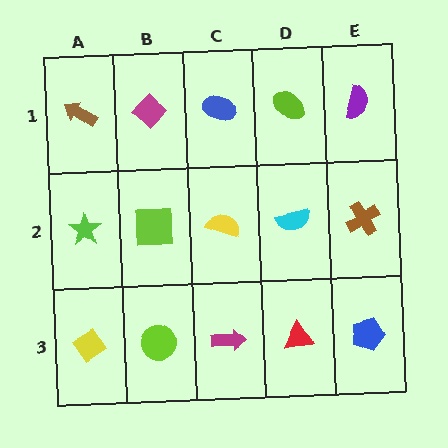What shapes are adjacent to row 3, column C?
A yellow semicircle (row 2, column C), a lime circle (row 3, column B), a red triangle (row 3, column D).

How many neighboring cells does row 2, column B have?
4.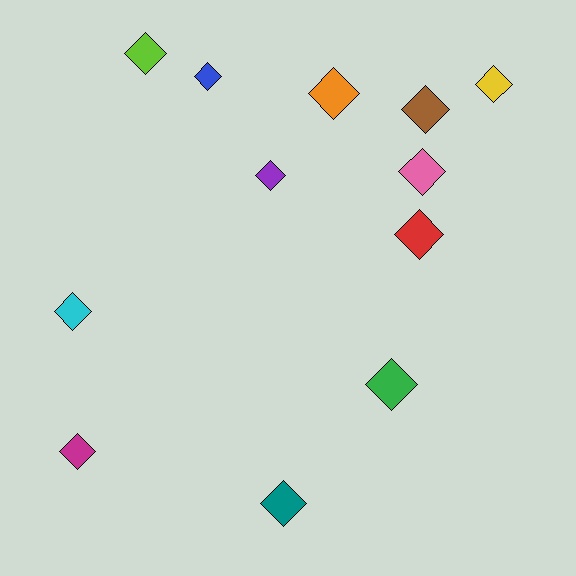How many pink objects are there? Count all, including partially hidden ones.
There is 1 pink object.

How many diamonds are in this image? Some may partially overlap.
There are 12 diamonds.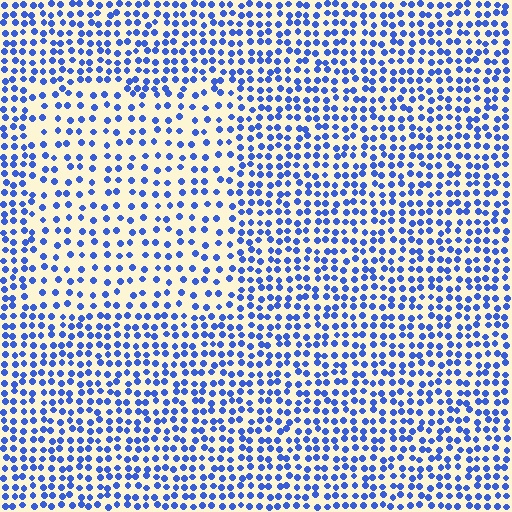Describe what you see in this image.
The image contains small blue elements arranged at two different densities. A rectangle-shaped region is visible where the elements are less densely packed than the surrounding area.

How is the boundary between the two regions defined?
The boundary is defined by a change in element density (approximately 1.7x ratio). All elements are the same color, size, and shape.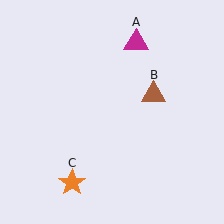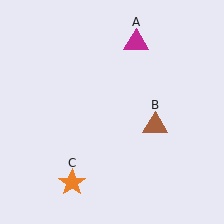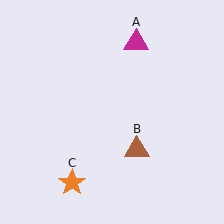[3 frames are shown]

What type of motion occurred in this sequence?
The brown triangle (object B) rotated clockwise around the center of the scene.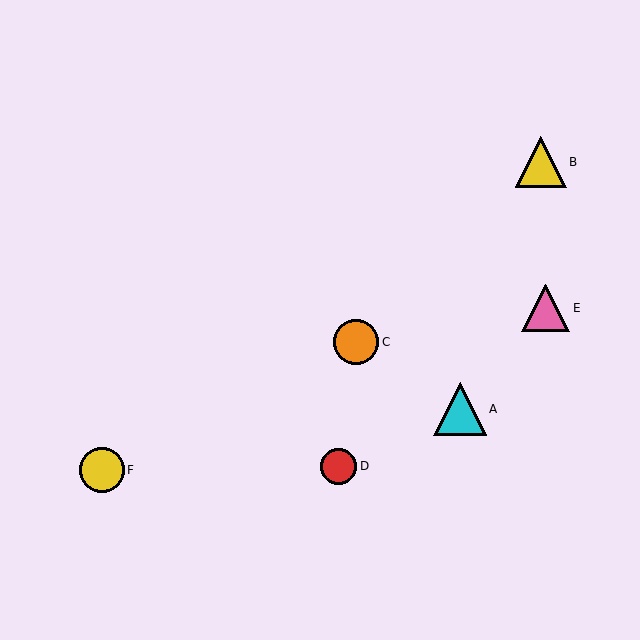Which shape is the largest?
The cyan triangle (labeled A) is the largest.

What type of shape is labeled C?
Shape C is an orange circle.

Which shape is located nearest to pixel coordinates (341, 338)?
The orange circle (labeled C) at (356, 342) is nearest to that location.